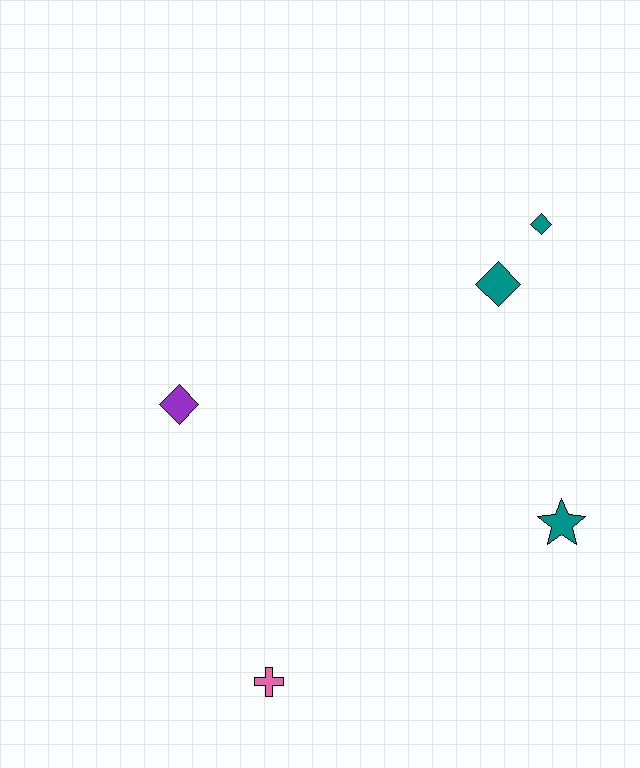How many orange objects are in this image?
There are no orange objects.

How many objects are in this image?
There are 5 objects.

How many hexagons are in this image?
There are no hexagons.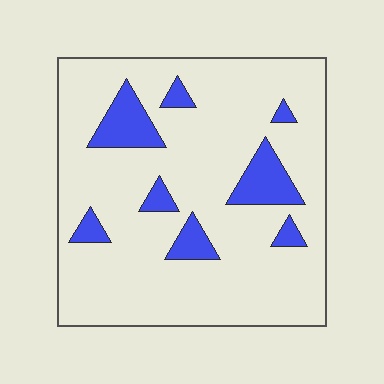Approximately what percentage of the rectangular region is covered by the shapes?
Approximately 15%.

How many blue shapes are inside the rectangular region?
8.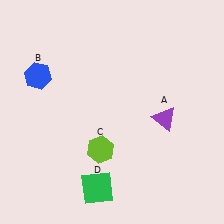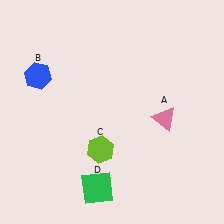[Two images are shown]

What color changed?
The triangle (A) changed from purple in Image 1 to pink in Image 2.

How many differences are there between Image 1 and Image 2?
There is 1 difference between the two images.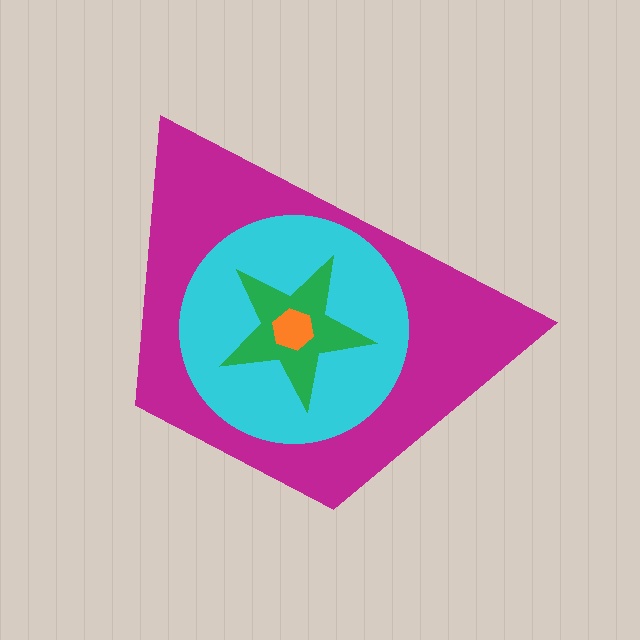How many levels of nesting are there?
4.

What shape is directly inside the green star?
The orange hexagon.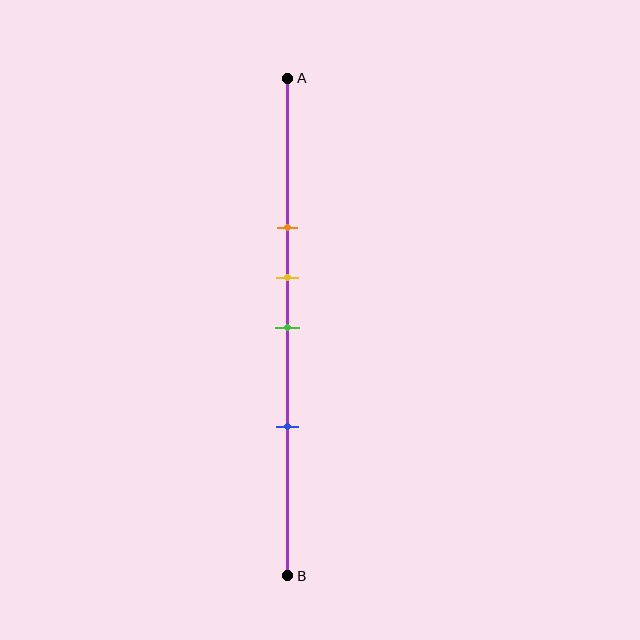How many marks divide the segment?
There are 4 marks dividing the segment.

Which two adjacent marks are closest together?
The yellow and green marks are the closest adjacent pair.